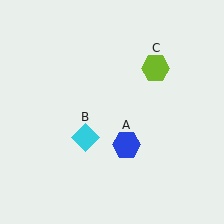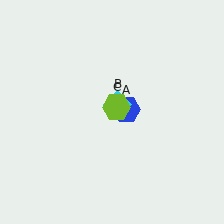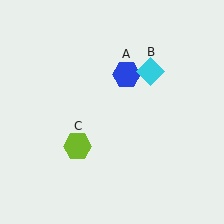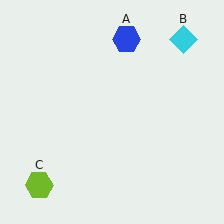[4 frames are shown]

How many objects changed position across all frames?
3 objects changed position: blue hexagon (object A), cyan diamond (object B), lime hexagon (object C).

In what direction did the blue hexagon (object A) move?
The blue hexagon (object A) moved up.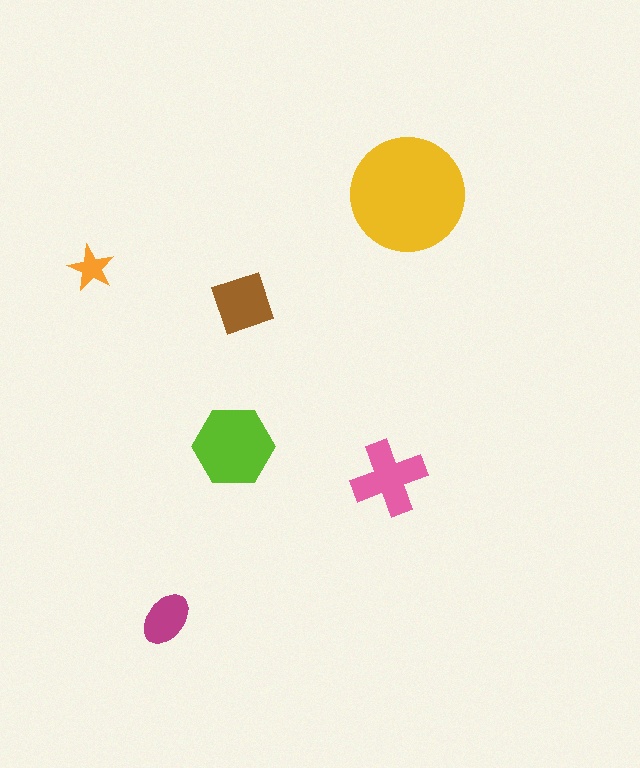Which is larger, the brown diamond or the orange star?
The brown diamond.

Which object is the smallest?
The orange star.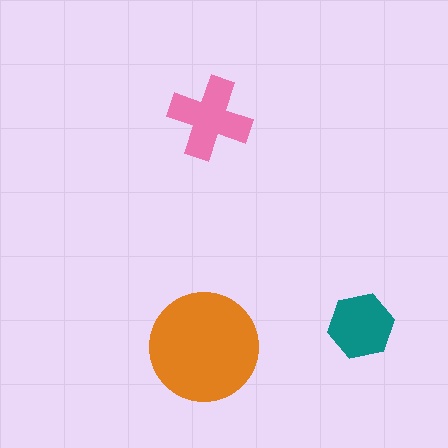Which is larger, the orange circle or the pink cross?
The orange circle.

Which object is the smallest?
The teal hexagon.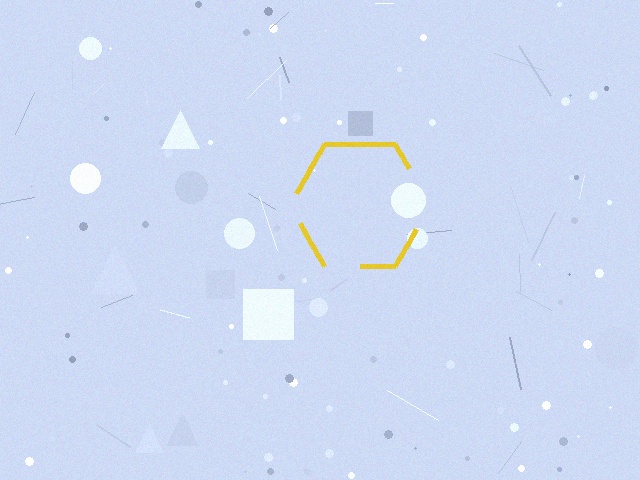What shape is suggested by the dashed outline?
The dashed outline suggests a hexagon.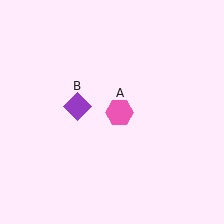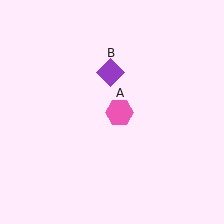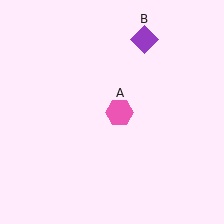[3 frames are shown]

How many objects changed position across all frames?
1 object changed position: purple diamond (object B).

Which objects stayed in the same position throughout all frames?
Pink hexagon (object A) remained stationary.